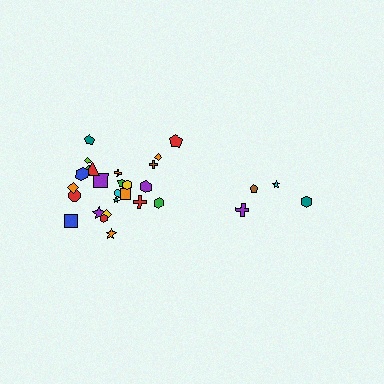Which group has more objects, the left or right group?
The left group.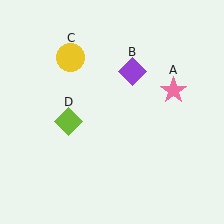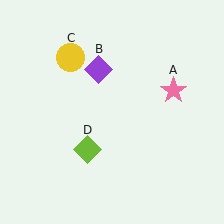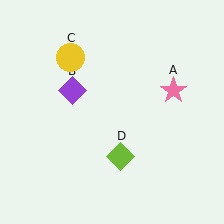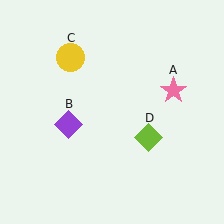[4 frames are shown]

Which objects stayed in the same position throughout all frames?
Pink star (object A) and yellow circle (object C) remained stationary.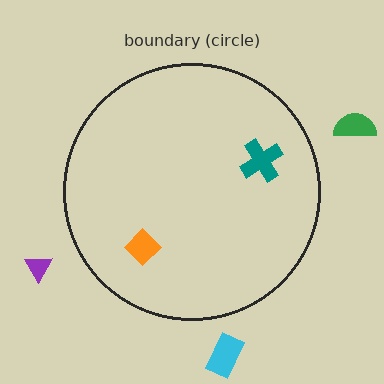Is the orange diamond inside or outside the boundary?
Inside.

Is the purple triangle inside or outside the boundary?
Outside.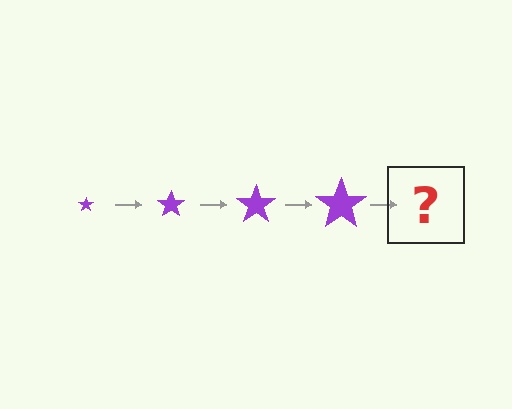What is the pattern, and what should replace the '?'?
The pattern is that the star gets progressively larger each step. The '?' should be a purple star, larger than the previous one.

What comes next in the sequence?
The next element should be a purple star, larger than the previous one.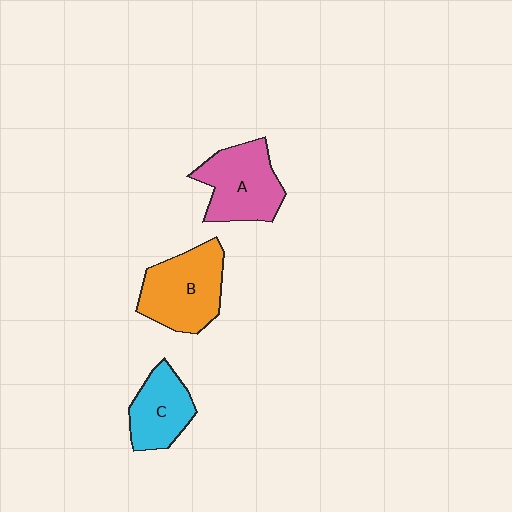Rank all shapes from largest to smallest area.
From largest to smallest: B (orange), A (pink), C (cyan).